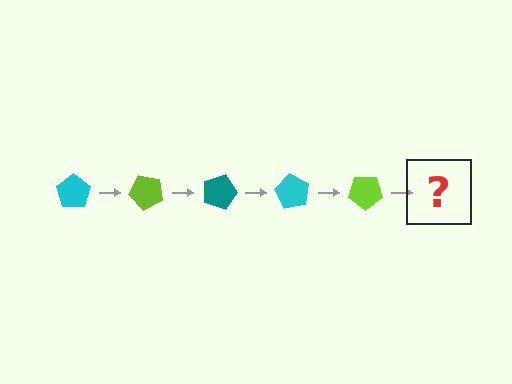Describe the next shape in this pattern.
It should be a teal pentagon, rotated 225 degrees from the start.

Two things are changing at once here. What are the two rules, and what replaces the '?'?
The two rules are that it rotates 45 degrees each step and the color cycles through cyan, lime, and teal. The '?' should be a teal pentagon, rotated 225 degrees from the start.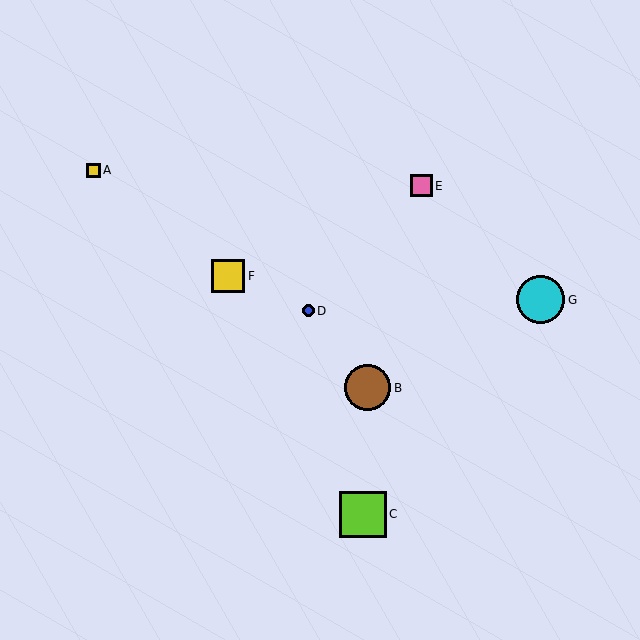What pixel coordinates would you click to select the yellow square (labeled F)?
Click at (228, 276) to select the yellow square F.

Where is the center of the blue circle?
The center of the blue circle is at (308, 311).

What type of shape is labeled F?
Shape F is a yellow square.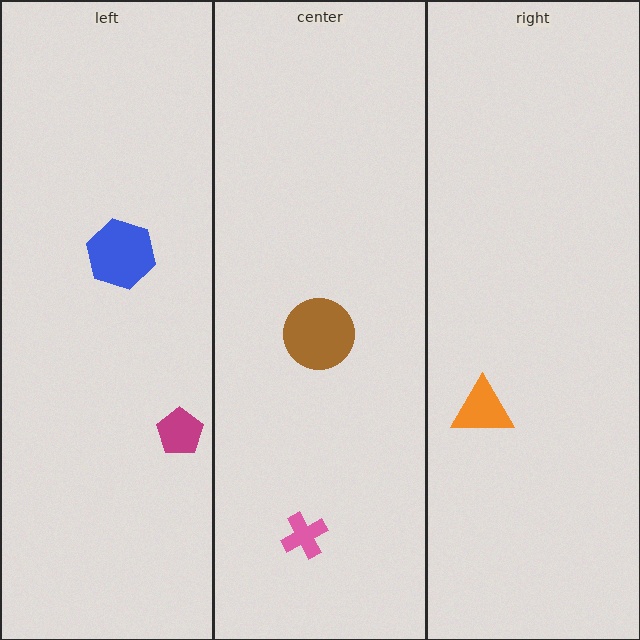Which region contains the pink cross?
The center region.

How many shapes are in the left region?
2.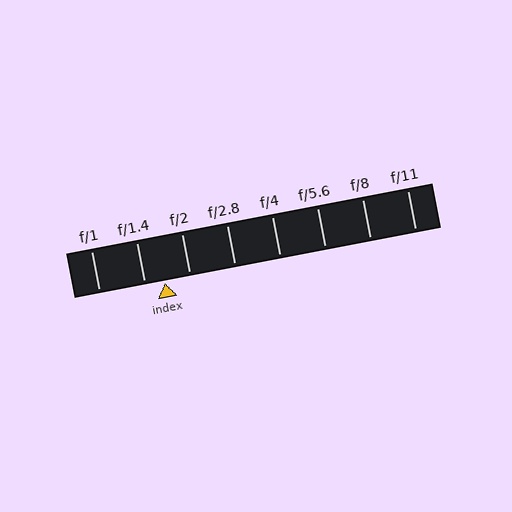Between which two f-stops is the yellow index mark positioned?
The index mark is between f/1.4 and f/2.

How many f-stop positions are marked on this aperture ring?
There are 8 f-stop positions marked.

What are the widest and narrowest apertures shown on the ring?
The widest aperture shown is f/1 and the narrowest is f/11.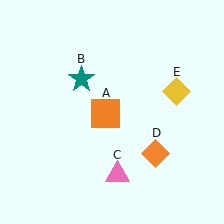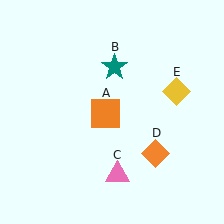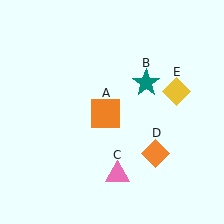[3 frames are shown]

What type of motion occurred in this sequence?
The teal star (object B) rotated clockwise around the center of the scene.